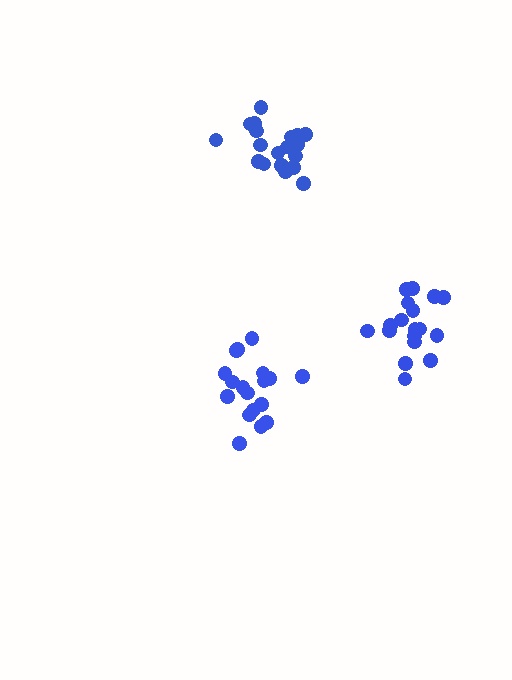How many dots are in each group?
Group 1: 18 dots, Group 2: 19 dots, Group 3: 18 dots (55 total).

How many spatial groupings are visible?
There are 3 spatial groupings.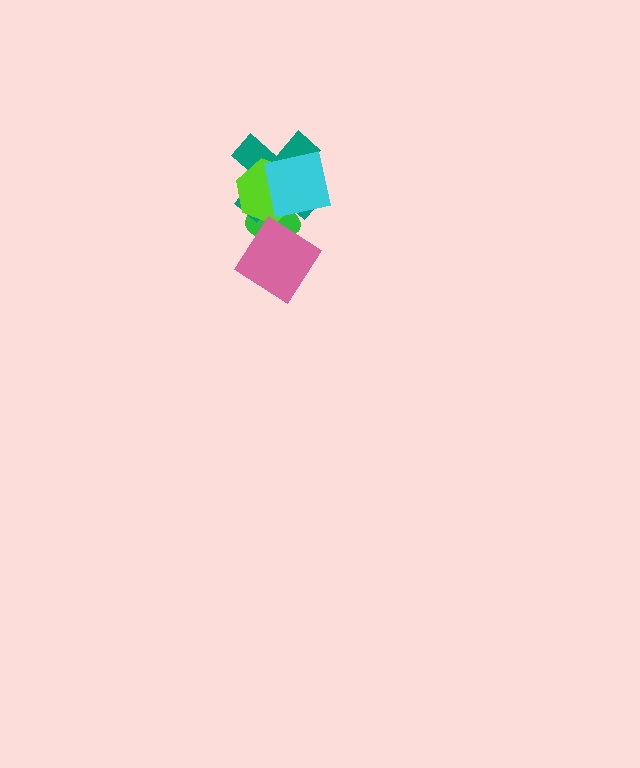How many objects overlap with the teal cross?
4 objects overlap with the teal cross.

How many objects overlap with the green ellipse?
4 objects overlap with the green ellipse.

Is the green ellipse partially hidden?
Yes, it is partially covered by another shape.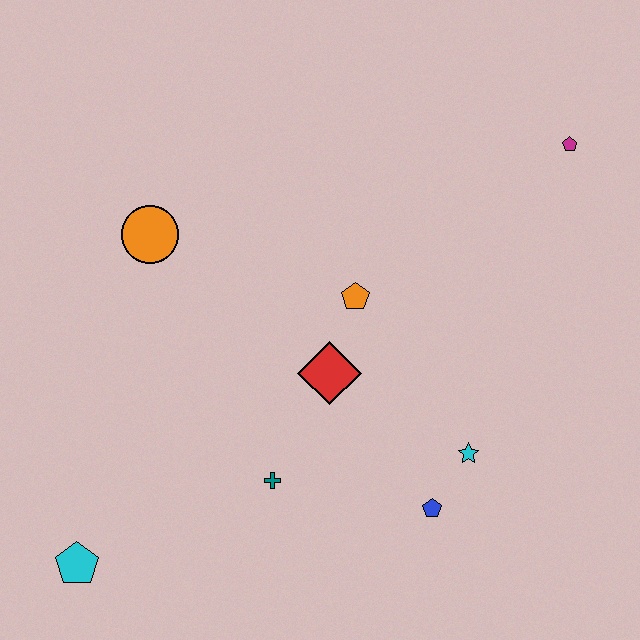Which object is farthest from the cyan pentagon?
The magenta pentagon is farthest from the cyan pentagon.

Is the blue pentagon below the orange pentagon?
Yes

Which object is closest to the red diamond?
The orange pentagon is closest to the red diamond.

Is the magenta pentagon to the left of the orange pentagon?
No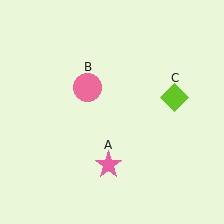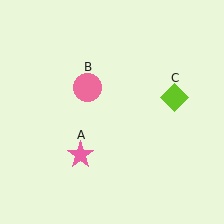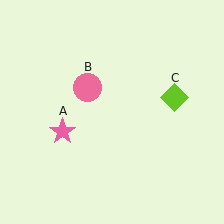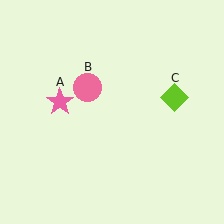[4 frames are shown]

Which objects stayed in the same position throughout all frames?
Pink circle (object B) and lime diamond (object C) remained stationary.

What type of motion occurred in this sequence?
The pink star (object A) rotated clockwise around the center of the scene.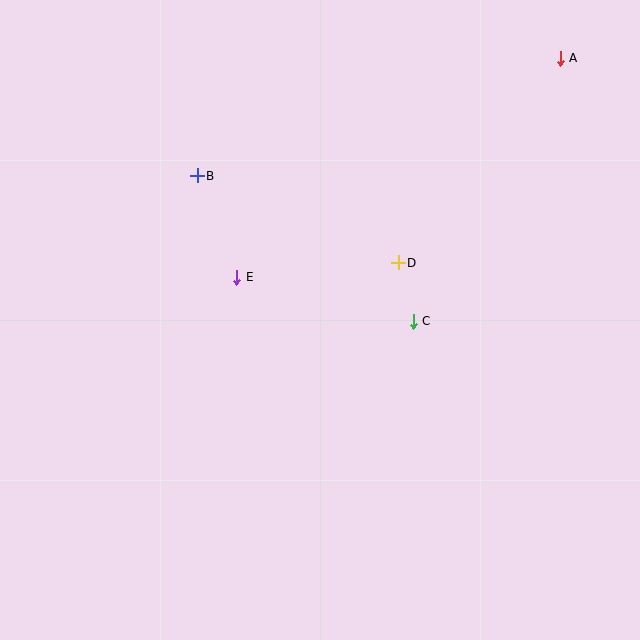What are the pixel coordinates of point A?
Point A is at (560, 58).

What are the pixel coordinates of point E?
Point E is at (237, 277).